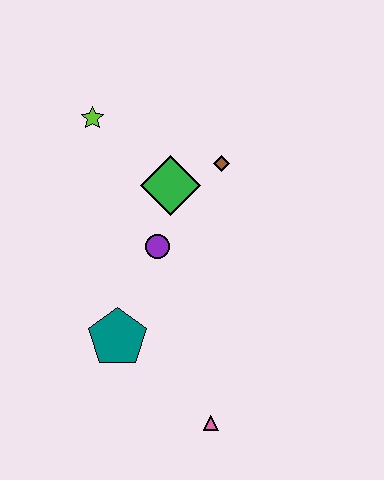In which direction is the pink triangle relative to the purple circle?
The pink triangle is below the purple circle.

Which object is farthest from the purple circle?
The pink triangle is farthest from the purple circle.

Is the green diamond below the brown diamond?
Yes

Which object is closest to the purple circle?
The green diamond is closest to the purple circle.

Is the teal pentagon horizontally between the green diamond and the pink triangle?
No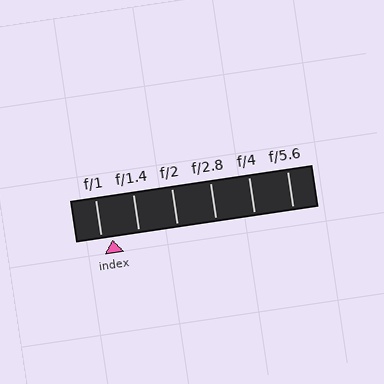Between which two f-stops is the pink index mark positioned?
The index mark is between f/1 and f/1.4.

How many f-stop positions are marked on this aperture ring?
There are 6 f-stop positions marked.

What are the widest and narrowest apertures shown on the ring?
The widest aperture shown is f/1 and the narrowest is f/5.6.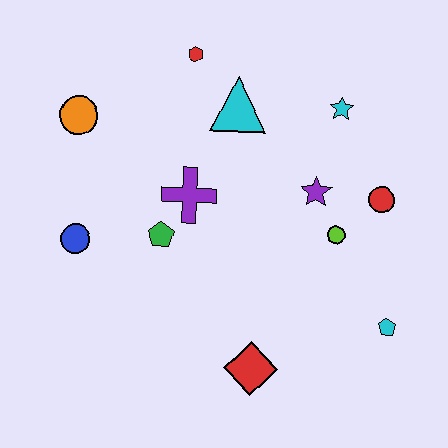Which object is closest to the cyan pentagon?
The lime circle is closest to the cyan pentagon.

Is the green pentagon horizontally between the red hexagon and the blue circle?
Yes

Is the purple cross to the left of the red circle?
Yes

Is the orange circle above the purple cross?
Yes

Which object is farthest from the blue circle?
The cyan pentagon is farthest from the blue circle.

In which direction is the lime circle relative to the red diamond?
The lime circle is above the red diamond.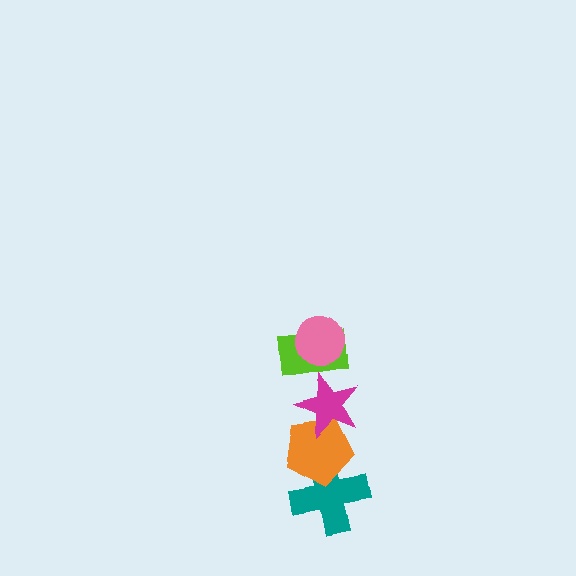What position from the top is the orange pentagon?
The orange pentagon is 4th from the top.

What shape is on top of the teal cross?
The orange pentagon is on top of the teal cross.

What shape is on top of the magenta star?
The lime rectangle is on top of the magenta star.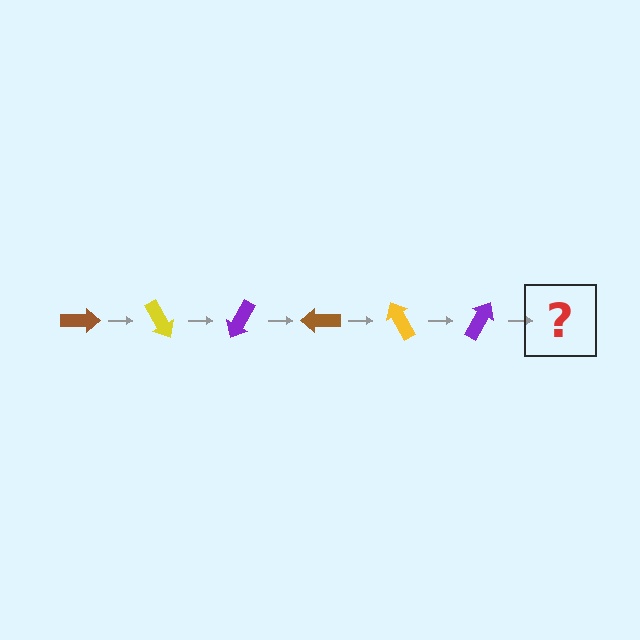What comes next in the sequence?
The next element should be a brown arrow, rotated 360 degrees from the start.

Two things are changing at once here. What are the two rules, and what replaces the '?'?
The two rules are that it rotates 60 degrees each step and the color cycles through brown, yellow, and purple. The '?' should be a brown arrow, rotated 360 degrees from the start.